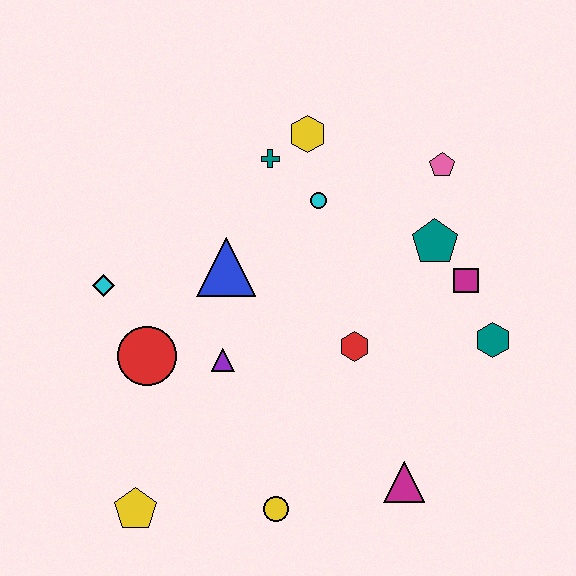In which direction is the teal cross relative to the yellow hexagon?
The teal cross is to the left of the yellow hexagon.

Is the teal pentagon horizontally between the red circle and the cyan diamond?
No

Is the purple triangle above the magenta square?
No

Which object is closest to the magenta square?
The teal pentagon is closest to the magenta square.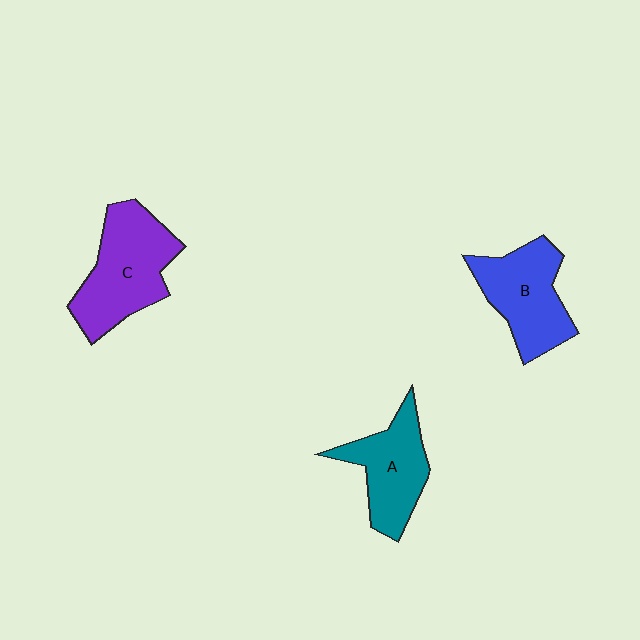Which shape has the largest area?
Shape C (purple).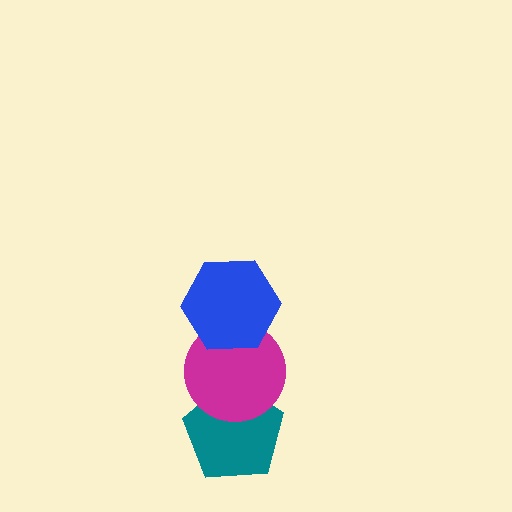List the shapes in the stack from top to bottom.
From top to bottom: the blue hexagon, the magenta circle, the teal pentagon.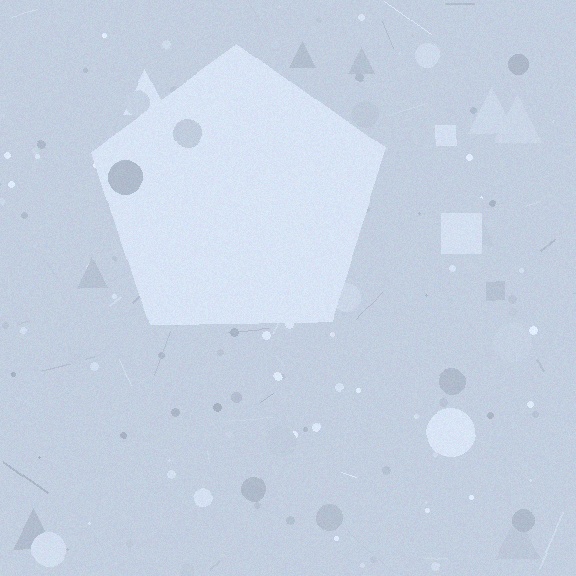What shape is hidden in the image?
A pentagon is hidden in the image.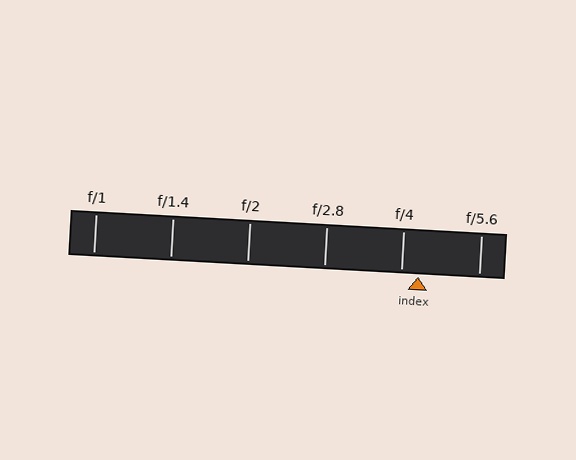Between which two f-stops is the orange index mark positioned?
The index mark is between f/4 and f/5.6.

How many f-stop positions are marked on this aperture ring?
There are 6 f-stop positions marked.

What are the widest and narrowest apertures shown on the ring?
The widest aperture shown is f/1 and the narrowest is f/5.6.